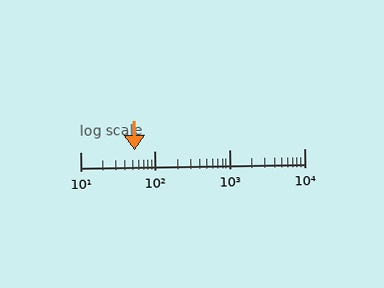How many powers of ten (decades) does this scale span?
The scale spans 3 decades, from 10 to 10000.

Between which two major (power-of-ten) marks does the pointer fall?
The pointer is between 10 and 100.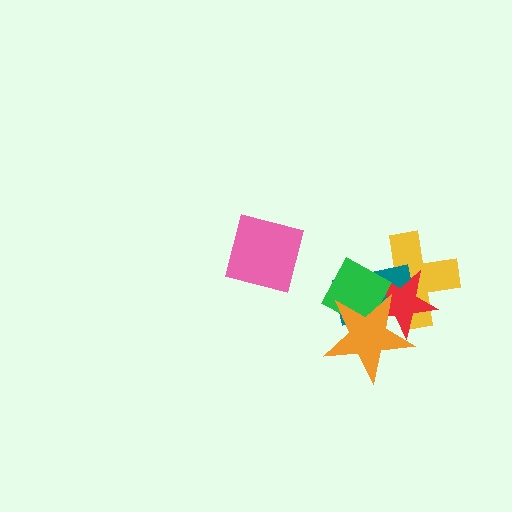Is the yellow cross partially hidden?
Yes, it is partially covered by another shape.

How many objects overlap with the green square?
4 objects overlap with the green square.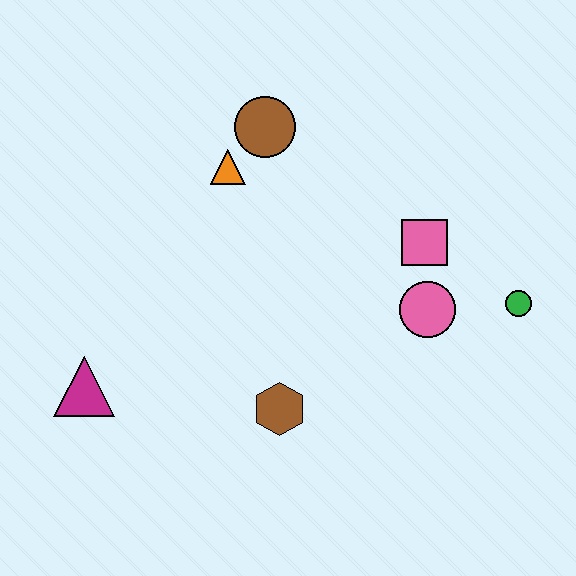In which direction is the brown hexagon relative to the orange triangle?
The brown hexagon is below the orange triangle.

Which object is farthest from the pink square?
The magenta triangle is farthest from the pink square.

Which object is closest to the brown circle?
The orange triangle is closest to the brown circle.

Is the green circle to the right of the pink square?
Yes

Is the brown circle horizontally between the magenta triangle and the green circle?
Yes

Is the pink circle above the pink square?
No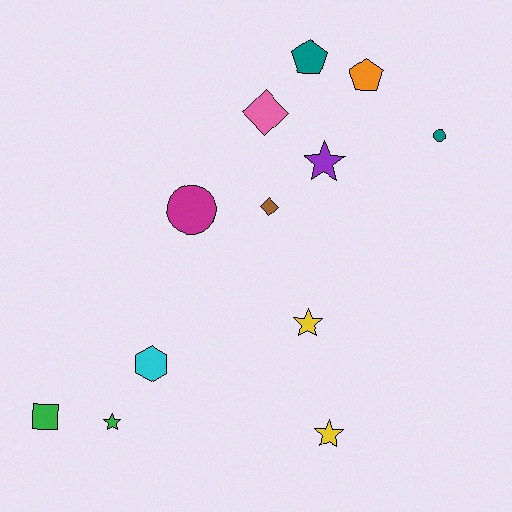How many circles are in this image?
There are 2 circles.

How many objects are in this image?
There are 12 objects.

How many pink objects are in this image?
There is 1 pink object.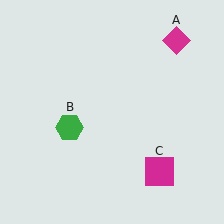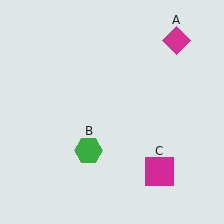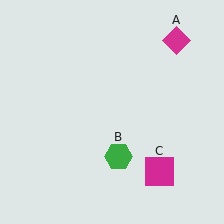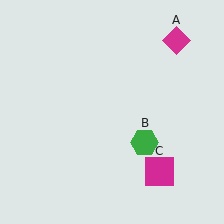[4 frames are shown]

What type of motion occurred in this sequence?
The green hexagon (object B) rotated counterclockwise around the center of the scene.